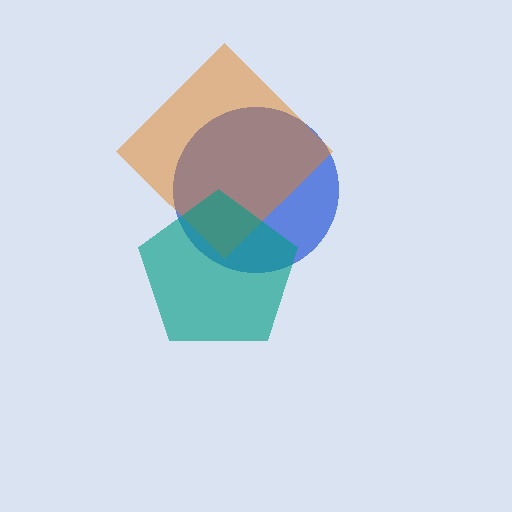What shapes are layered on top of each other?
The layered shapes are: a blue circle, an orange diamond, a teal pentagon.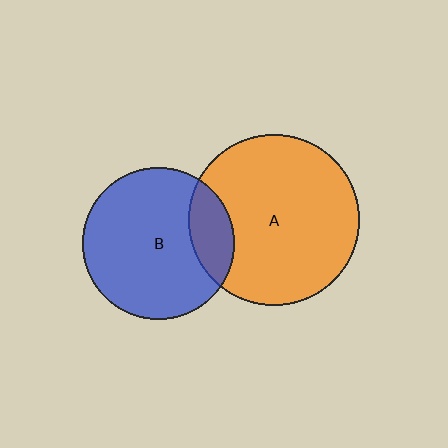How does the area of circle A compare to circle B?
Approximately 1.3 times.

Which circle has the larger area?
Circle A (orange).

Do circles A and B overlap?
Yes.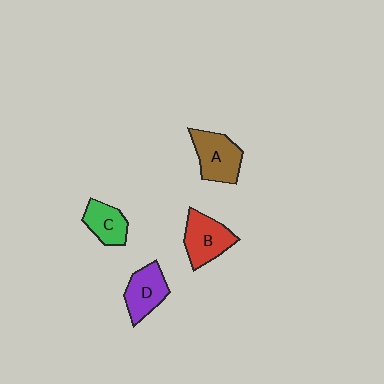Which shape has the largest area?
Shape A (brown).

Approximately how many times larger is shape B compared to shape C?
Approximately 1.3 times.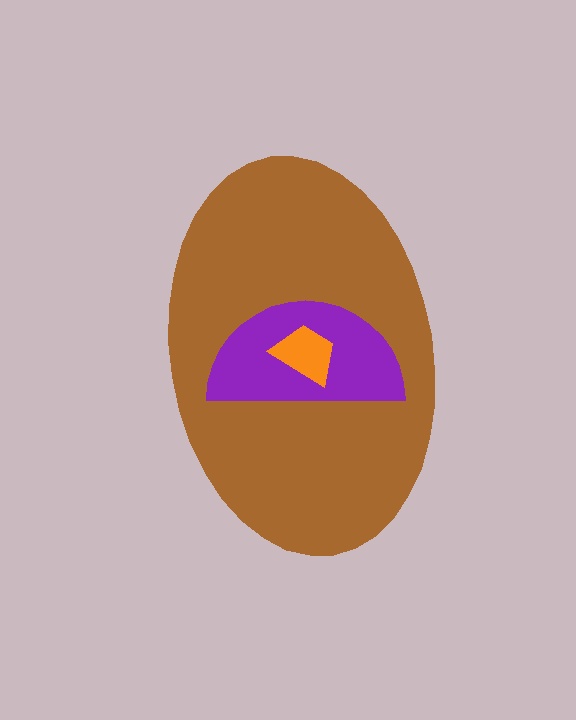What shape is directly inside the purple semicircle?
The orange trapezoid.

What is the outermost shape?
The brown ellipse.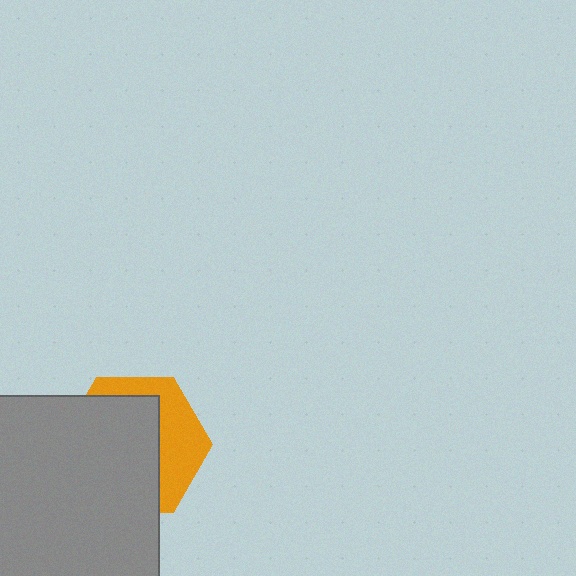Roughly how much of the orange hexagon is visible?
A small part of it is visible (roughly 37%).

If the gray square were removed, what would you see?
You would see the complete orange hexagon.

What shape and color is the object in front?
The object in front is a gray square.